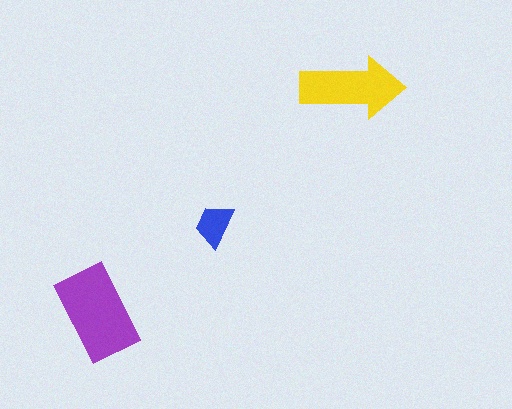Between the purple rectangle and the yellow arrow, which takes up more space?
The purple rectangle.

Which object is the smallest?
The blue trapezoid.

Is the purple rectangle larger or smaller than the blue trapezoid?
Larger.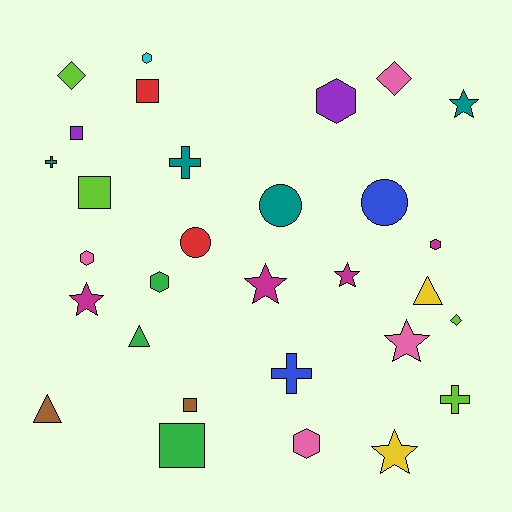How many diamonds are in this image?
There are 3 diamonds.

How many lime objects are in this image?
There are 4 lime objects.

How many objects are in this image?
There are 30 objects.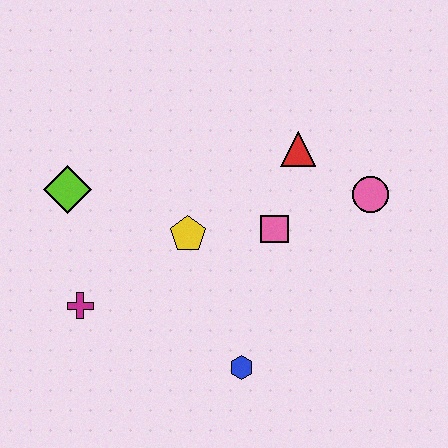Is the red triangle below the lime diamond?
No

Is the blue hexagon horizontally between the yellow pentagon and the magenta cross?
No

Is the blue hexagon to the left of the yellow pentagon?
No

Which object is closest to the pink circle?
The red triangle is closest to the pink circle.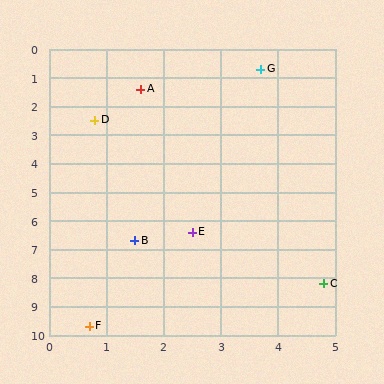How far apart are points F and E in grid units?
Points F and E are about 3.8 grid units apart.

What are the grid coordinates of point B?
Point B is at approximately (1.5, 6.7).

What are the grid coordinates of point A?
Point A is at approximately (1.6, 1.4).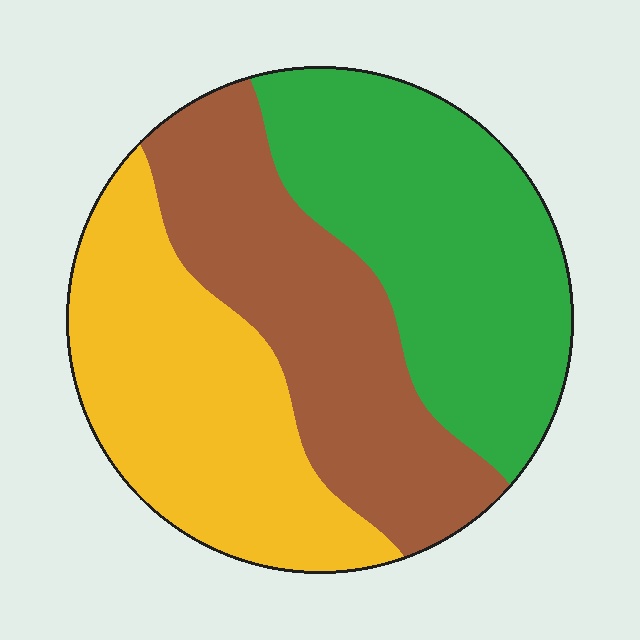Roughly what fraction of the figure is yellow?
Yellow covers around 30% of the figure.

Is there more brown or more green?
Green.